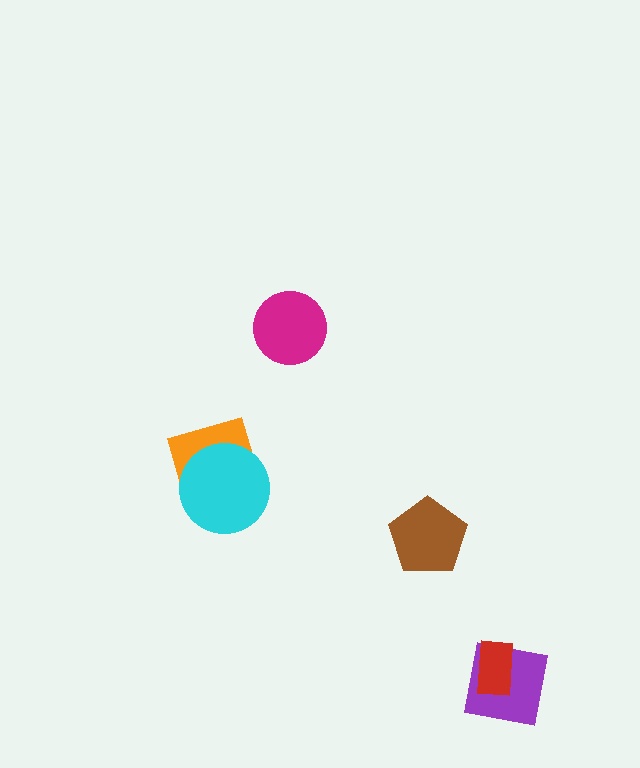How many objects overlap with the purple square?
1 object overlaps with the purple square.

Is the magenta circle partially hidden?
No, no other shape covers it.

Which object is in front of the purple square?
The red rectangle is in front of the purple square.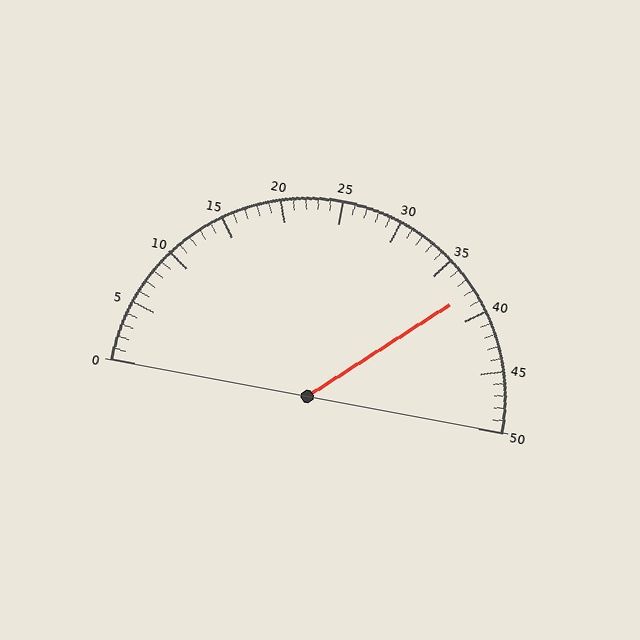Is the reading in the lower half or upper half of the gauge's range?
The reading is in the upper half of the range (0 to 50).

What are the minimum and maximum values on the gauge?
The gauge ranges from 0 to 50.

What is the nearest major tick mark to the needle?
The nearest major tick mark is 40.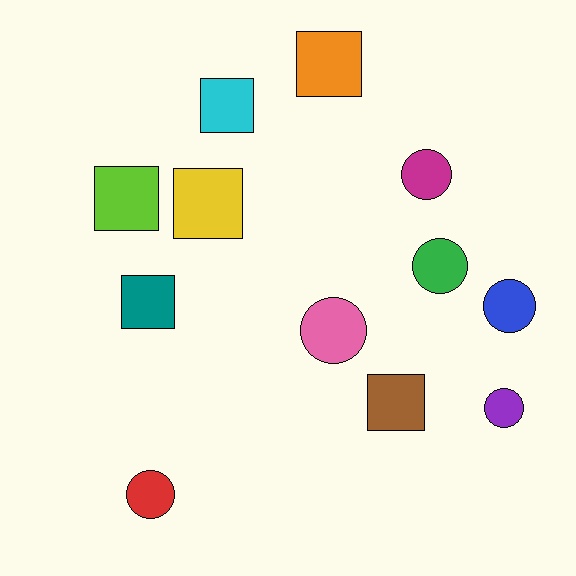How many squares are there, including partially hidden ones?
There are 6 squares.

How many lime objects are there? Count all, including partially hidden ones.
There is 1 lime object.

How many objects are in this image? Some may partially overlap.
There are 12 objects.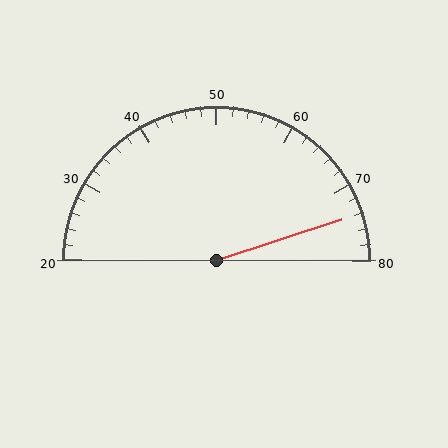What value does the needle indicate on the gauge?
The needle indicates approximately 74.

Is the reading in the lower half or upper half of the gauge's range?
The reading is in the upper half of the range (20 to 80).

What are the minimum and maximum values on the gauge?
The gauge ranges from 20 to 80.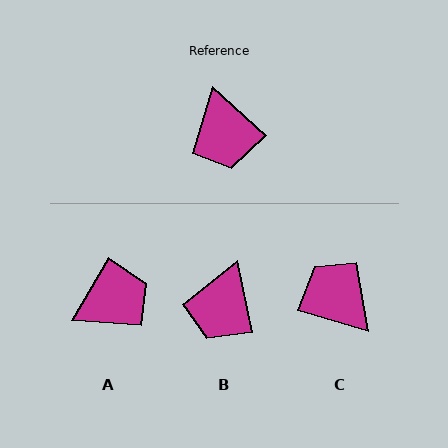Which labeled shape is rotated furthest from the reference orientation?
C, about 154 degrees away.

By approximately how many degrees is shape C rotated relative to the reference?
Approximately 154 degrees clockwise.